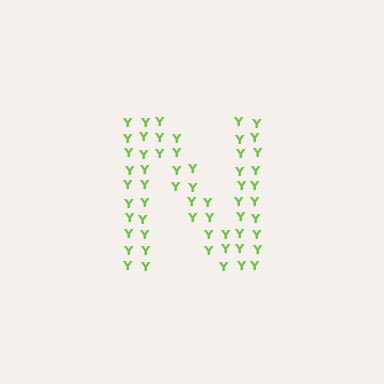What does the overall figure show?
The overall figure shows the letter N.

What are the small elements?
The small elements are letter Y's.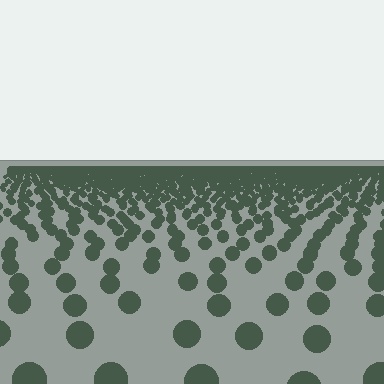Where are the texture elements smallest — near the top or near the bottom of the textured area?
Near the top.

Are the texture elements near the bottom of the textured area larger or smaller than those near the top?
Larger. Near the bottom, elements are closer to the viewer and appear at a bigger on-screen size.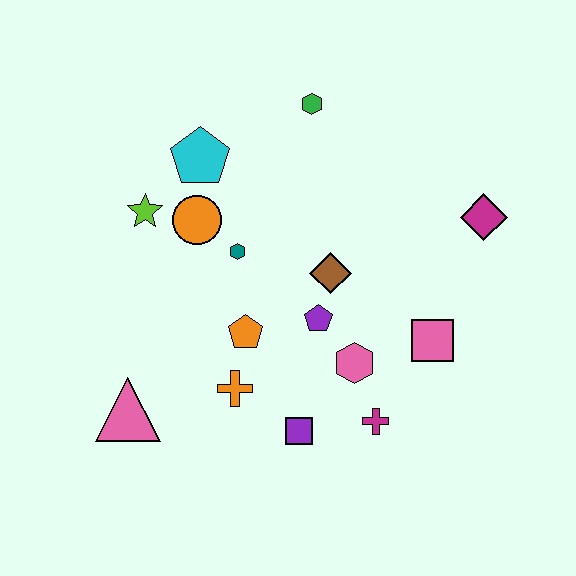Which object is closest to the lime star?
The orange circle is closest to the lime star.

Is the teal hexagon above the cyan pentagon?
No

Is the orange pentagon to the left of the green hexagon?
Yes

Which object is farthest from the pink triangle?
The magenta diamond is farthest from the pink triangle.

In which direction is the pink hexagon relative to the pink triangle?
The pink hexagon is to the right of the pink triangle.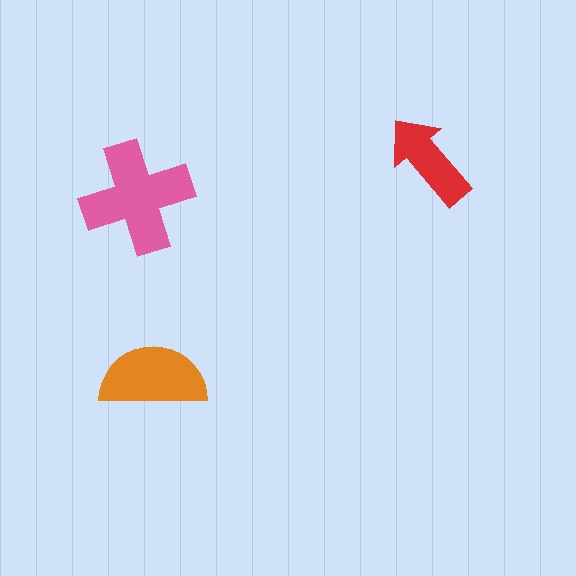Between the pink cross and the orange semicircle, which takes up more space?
The pink cross.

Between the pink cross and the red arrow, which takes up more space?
The pink cross.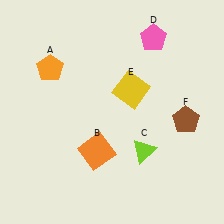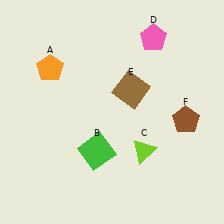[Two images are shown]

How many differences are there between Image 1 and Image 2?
There are 2 differences between the two images.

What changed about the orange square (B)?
In Image 1, B is orange. In Image 2, it changed to green.